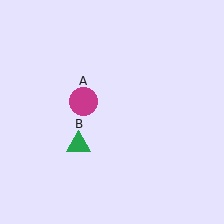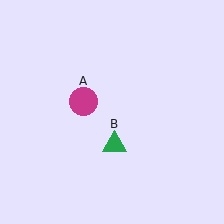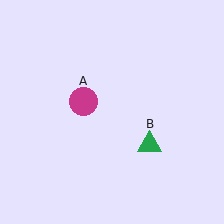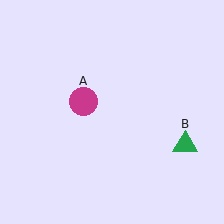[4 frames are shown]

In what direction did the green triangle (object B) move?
The green triangle (object B) moved right.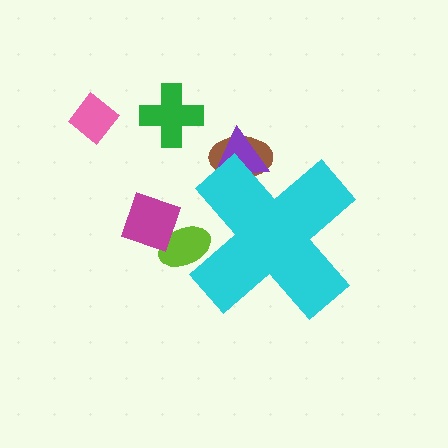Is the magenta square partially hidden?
No, the magenta square is fully visible.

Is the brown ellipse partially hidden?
Yes, the brown ellipse is partially hidden behind the cyan cross.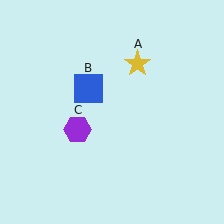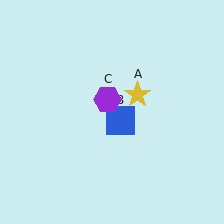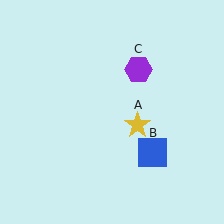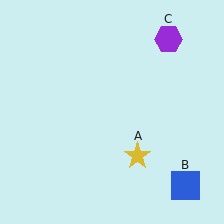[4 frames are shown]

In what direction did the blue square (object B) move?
The blue square (object B) moved down and to the right.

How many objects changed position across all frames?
3 objects changed position: yellow star (object A), blue square (object B), purple hexagon (object C).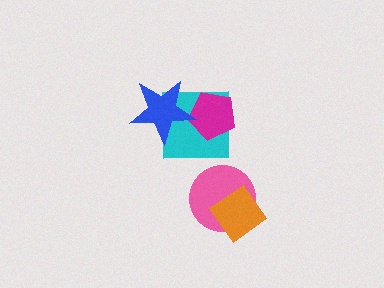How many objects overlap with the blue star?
2 objects overlap with the blue star.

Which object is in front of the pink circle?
The orange diamond is in front of the pink circle.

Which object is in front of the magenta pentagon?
The blue star is in front of the magenta pentagon.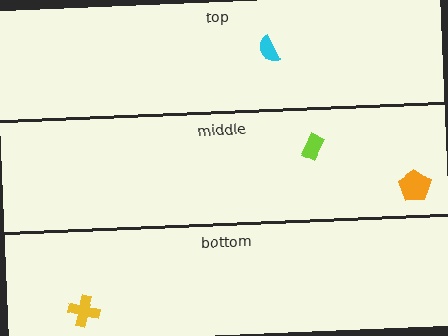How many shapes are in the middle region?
2.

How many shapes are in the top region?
1.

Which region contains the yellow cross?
The bottom region.